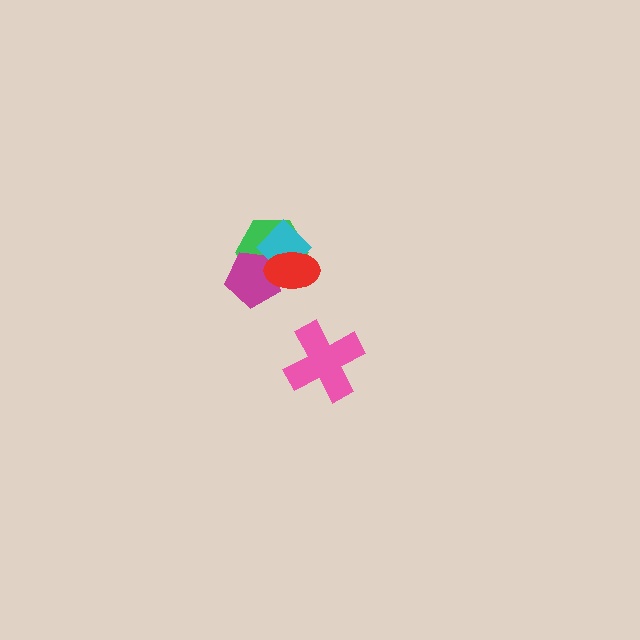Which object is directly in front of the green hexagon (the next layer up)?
The magenta pentagon is directly in front of the green hexagon.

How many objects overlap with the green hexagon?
3 objects overlap with the green hexagon.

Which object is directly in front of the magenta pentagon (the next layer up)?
The cyan diamond is directly in front of the magenta pentagon.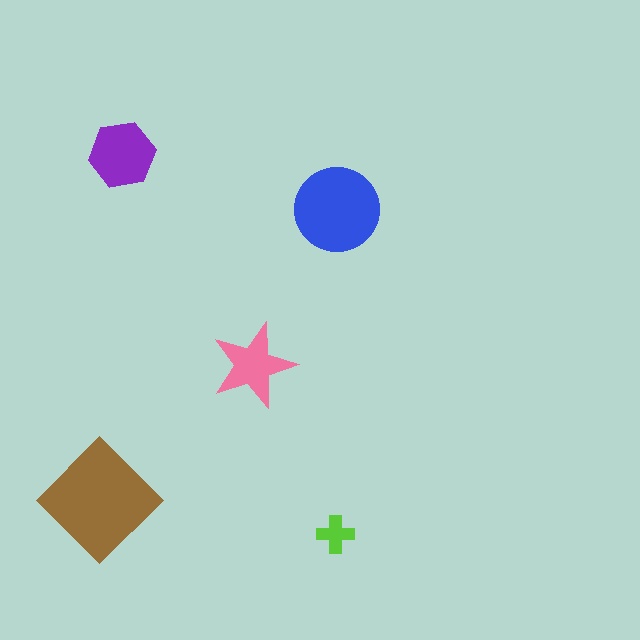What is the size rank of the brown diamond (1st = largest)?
1st.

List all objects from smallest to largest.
The lime cross, the pink star, the purple hexagon, the blue circle, the brown diamond.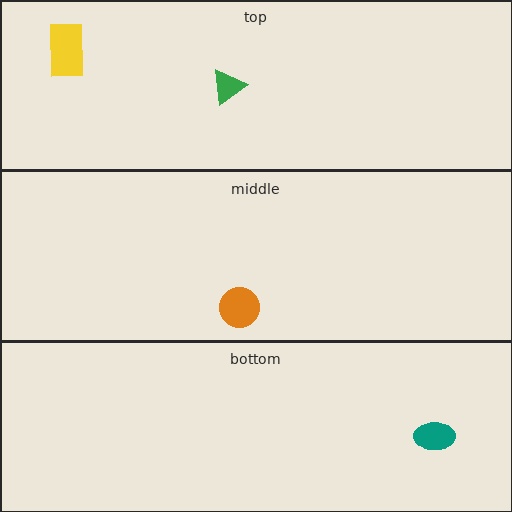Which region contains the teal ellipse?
The bottom region.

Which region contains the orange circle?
The middle region.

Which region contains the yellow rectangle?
The top region.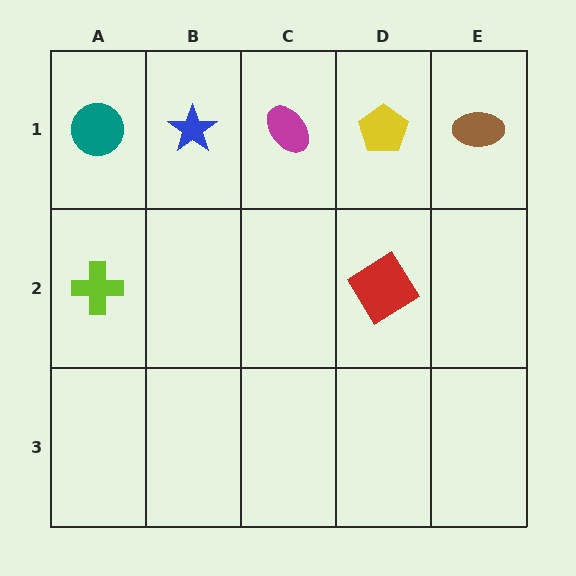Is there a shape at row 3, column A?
No, that cell is empty.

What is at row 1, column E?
A brown ellipse.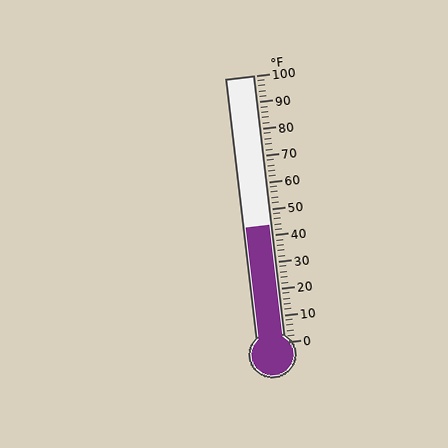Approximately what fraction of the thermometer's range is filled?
The thermometer is filled to approximately 45% of its range.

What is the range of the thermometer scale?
The thermometer scale ranges from 0°F to 100°F.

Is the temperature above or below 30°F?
The temperature is above 30°F.